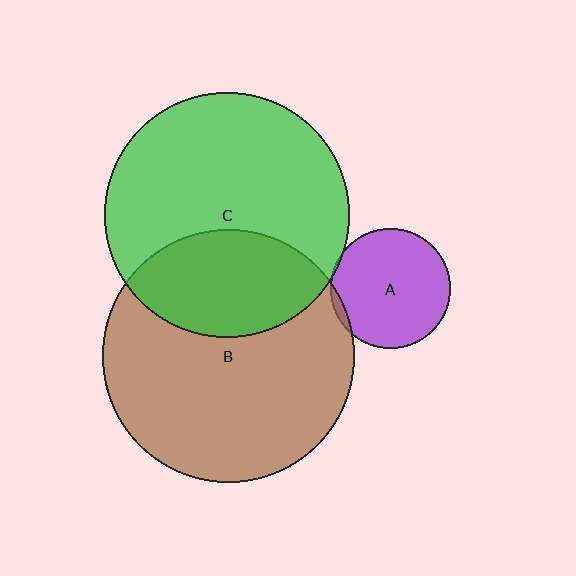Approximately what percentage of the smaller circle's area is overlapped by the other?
Approximately 5%.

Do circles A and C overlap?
Yes.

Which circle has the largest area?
Circle B (brown).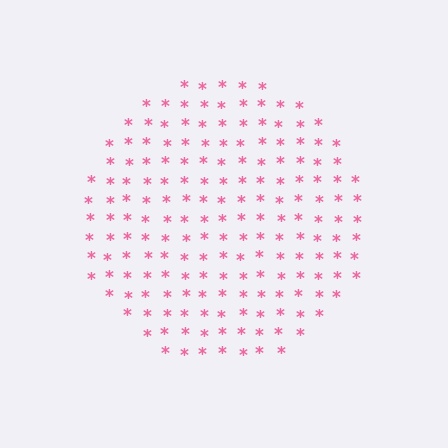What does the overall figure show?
The overall figure shows a circle.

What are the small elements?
The small elements are asterisks.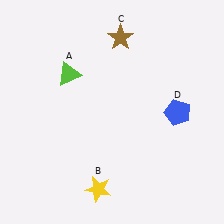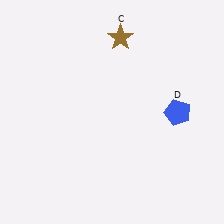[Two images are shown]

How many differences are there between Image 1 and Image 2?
There are 2 differences between the two images.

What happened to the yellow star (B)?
The yellow star (B) was removed in Image 2. It was in the bottom-left area of Image 1.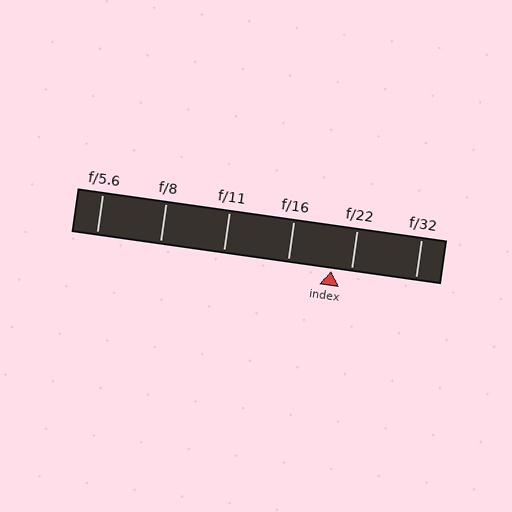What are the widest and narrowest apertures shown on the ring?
The widest aperture shown is f/5.6 and the narrowest is f/32.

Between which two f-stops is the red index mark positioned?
The index mark is between f/16 and f/22.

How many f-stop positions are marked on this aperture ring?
There are 6 f-stop positions marked.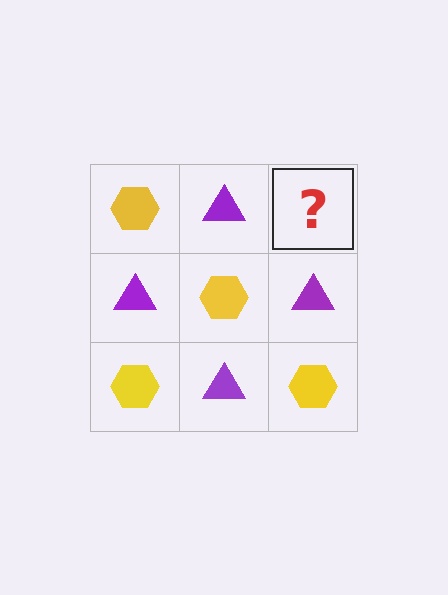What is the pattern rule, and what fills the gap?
The rule is that it alternates yellow hexagon and purple triangle in a checkerboard pattern. The gap should be filled with a yellow hexagon.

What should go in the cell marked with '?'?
The missing cell should contain a yellow hexagon.